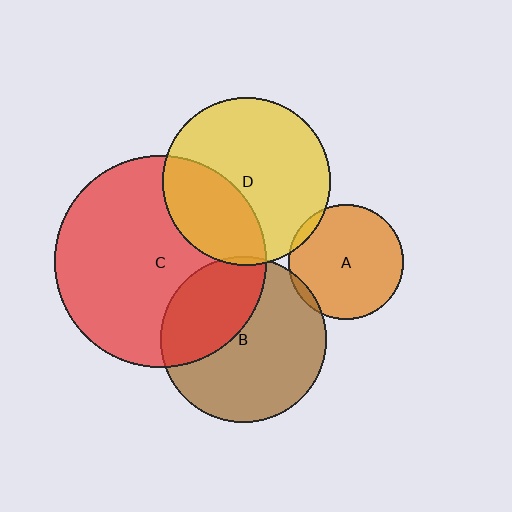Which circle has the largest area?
Circle C (red).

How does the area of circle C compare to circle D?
Approximately 1.6 times.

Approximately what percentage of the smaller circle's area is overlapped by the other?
Approximately 35%.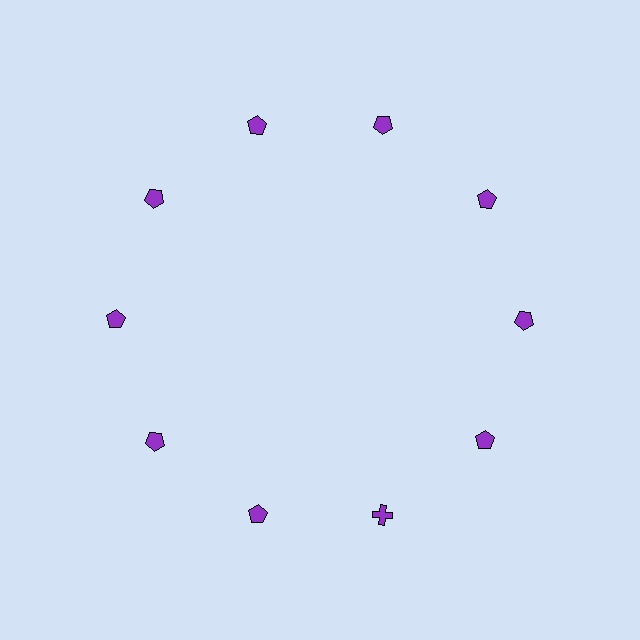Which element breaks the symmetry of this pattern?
The purple cross at roughly the 5 o'clock position breaks the symmetry. All other shapes are purple pentagons.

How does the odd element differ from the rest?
It has a different shape: cross instead of pentagon.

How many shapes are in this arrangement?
There are 10 shapes arranged in a ring pattern.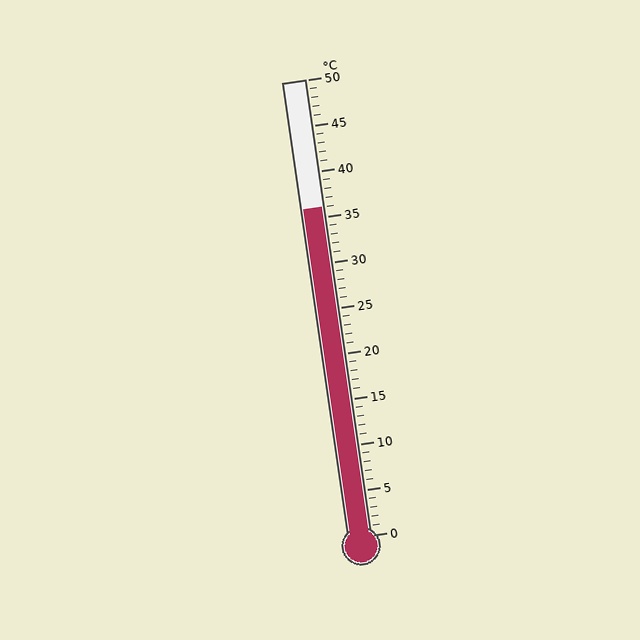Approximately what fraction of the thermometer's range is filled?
The thermometer is filled to approximately 70% of its range.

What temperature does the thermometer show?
The thermometer shows approximately 36°C.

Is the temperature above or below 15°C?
The temperature is above 15°C.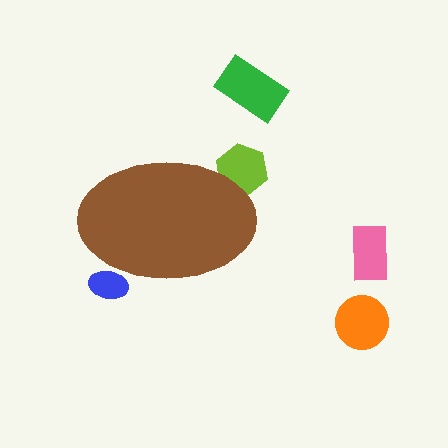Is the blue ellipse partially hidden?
Yes, the blue ellipse is partially hidden behind the brown ellipse.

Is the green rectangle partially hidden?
No, the green rectangle is fully visible.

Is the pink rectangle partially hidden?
No, the pink rectangle is fully visible.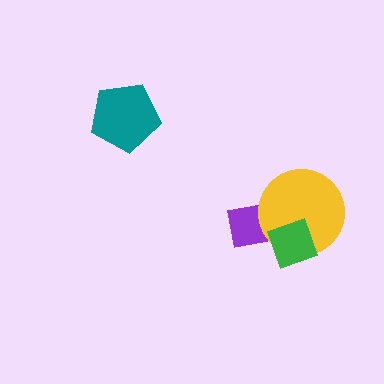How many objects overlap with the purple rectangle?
2 objects overlap with the purple rectangle.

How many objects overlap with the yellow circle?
2 objects overlap with the yellow circle.